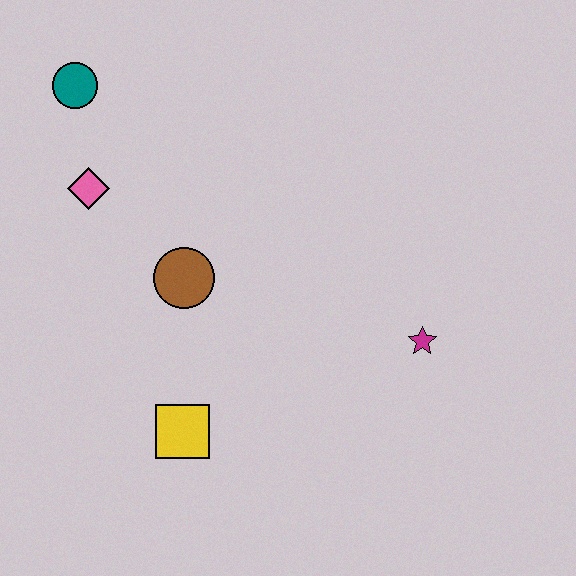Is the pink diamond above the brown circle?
Yes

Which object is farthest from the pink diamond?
The magenta star is farthest from the pink diamond.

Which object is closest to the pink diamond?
The teal circle is closest to the pink diamond.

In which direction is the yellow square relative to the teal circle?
The yellow square is below the teal circle.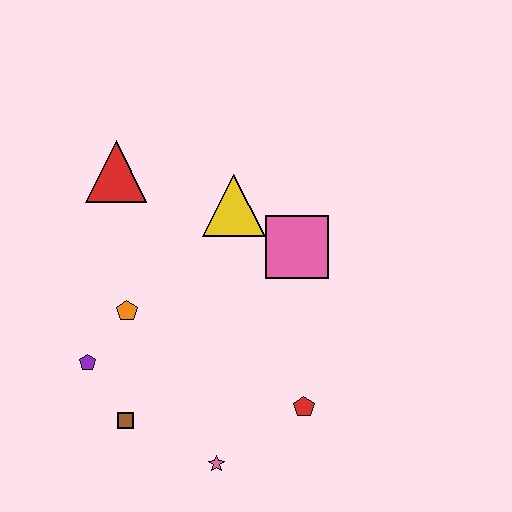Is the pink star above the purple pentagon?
No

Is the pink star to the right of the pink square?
No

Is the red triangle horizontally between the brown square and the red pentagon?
No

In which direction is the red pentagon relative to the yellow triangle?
The red pentagon is below the yellow triangle.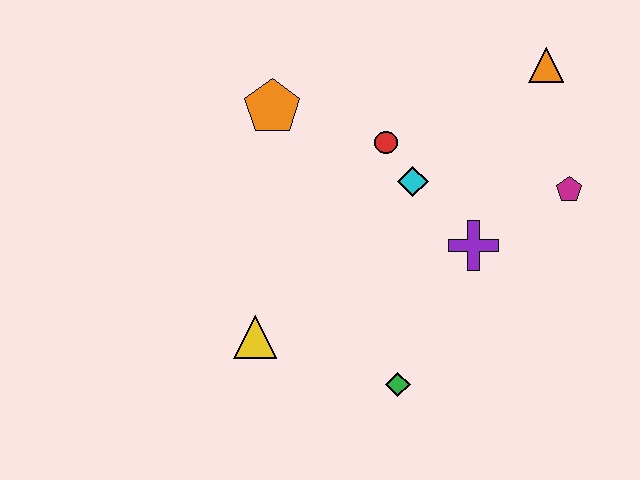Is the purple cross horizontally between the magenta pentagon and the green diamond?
Yes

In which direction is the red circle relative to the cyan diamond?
The red circle is above the cyan diamond.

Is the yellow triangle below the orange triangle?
Yes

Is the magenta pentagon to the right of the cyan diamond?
Yes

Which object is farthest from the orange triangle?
The yellow triangle is farthest from the orange triangle.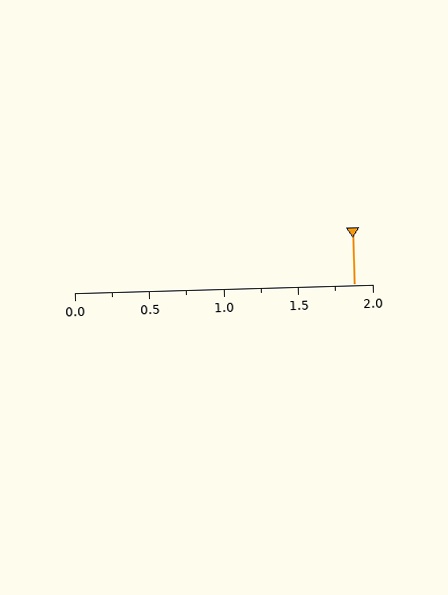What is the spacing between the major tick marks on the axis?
The major ticks are spaced 0.5 apart.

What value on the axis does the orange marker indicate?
The marker indicates approximately 1.88.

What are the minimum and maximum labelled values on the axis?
The axis runs from 0.0 to 2.0.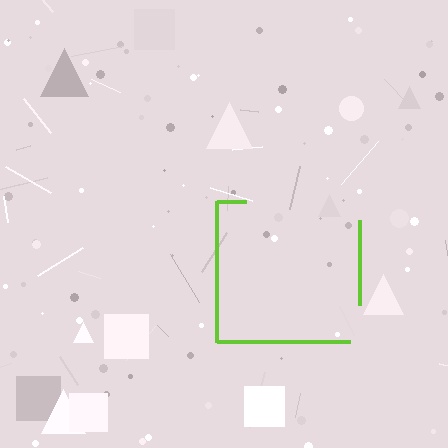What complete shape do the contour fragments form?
The contour fragments form a square.